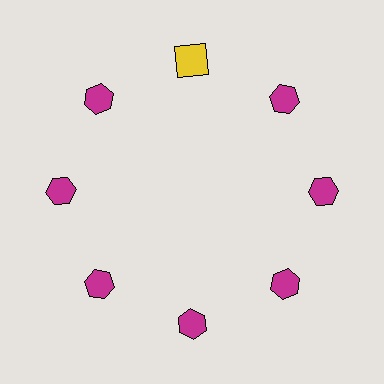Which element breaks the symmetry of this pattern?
The yellow square at roughly the 12 o'clock position breaks the symmetry. All other shapes are magenta hexagons.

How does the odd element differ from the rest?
It differs in both color (yellow instead of magenta) and shape (square instead of hexagon).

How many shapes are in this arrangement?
There are 8 shapes arranged in a ring pattern.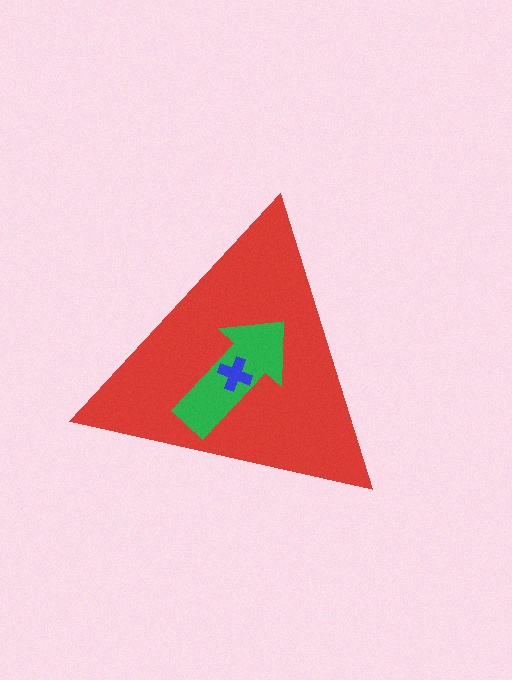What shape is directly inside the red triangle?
The green arrow.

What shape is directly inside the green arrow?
The blue cross.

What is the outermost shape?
The red triangle.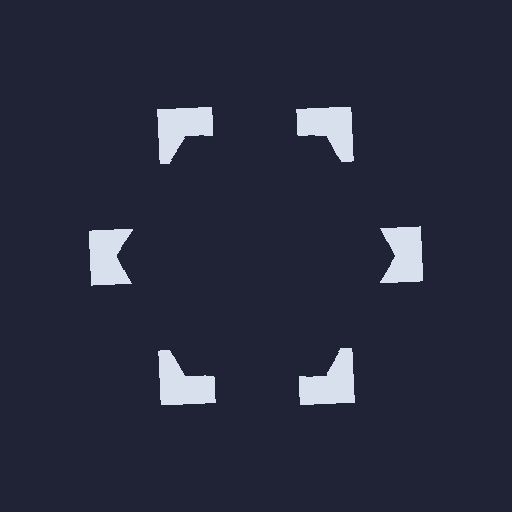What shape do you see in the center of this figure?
An illusory hexagon — its edges are inferred from the aligned wedge cuts in the notched squares, not physically drawn.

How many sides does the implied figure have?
6 sides.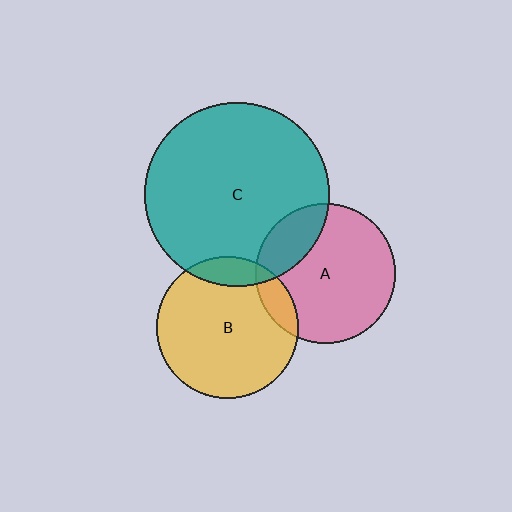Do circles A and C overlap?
Yes.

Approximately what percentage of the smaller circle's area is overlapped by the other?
Approximately 20%.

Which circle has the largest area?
Circle C (teal).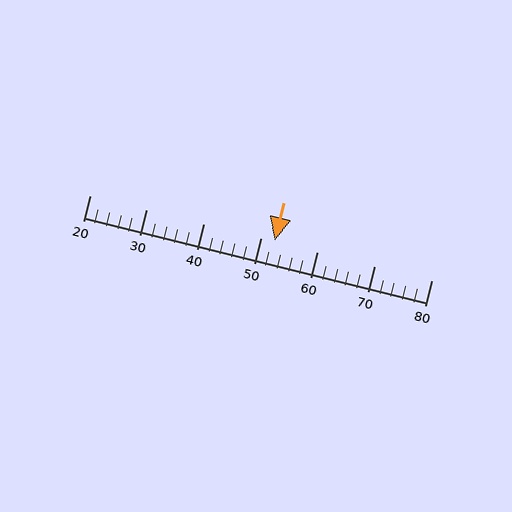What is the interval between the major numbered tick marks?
The major tick marks are spaced 10 units apart.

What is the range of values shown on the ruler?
The ruler shows values from 20 to 80.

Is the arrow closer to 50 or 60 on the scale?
The arrow is closer to 50.